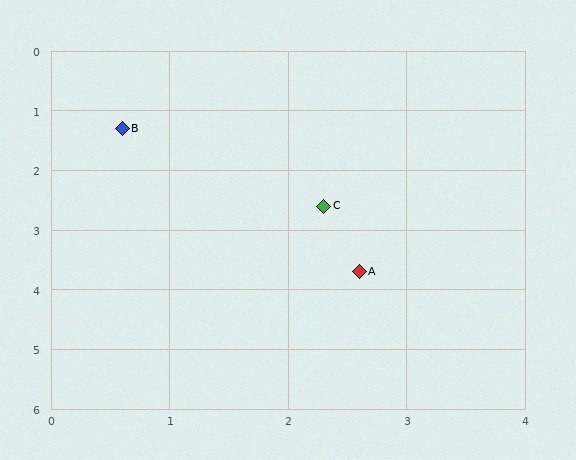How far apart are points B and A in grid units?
Points B and A are about 3.1 grid units apart.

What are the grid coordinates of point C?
Point C is at approximately (2.3, 2.6).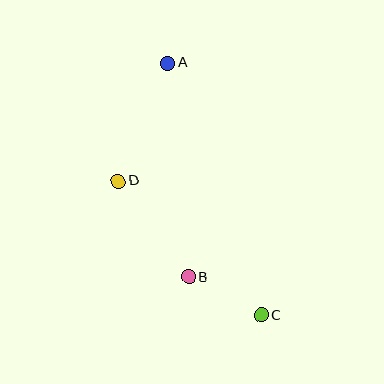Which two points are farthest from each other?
Points A and C are farthest from each other.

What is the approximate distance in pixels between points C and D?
The distance between C and D is approximately 196 pixels.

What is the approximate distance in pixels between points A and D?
The distance between A and D is approximately 128 pixels.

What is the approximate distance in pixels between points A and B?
The distance between A and B is approximately 215 pixels.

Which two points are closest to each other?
Points B and C are closest to each other.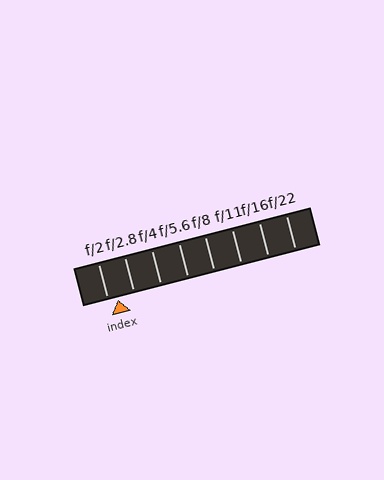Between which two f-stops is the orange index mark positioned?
The index mark is between f/2 and f/2.8.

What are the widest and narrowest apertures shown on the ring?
The widest aperture shown is f/2 and the narrowest is f/22.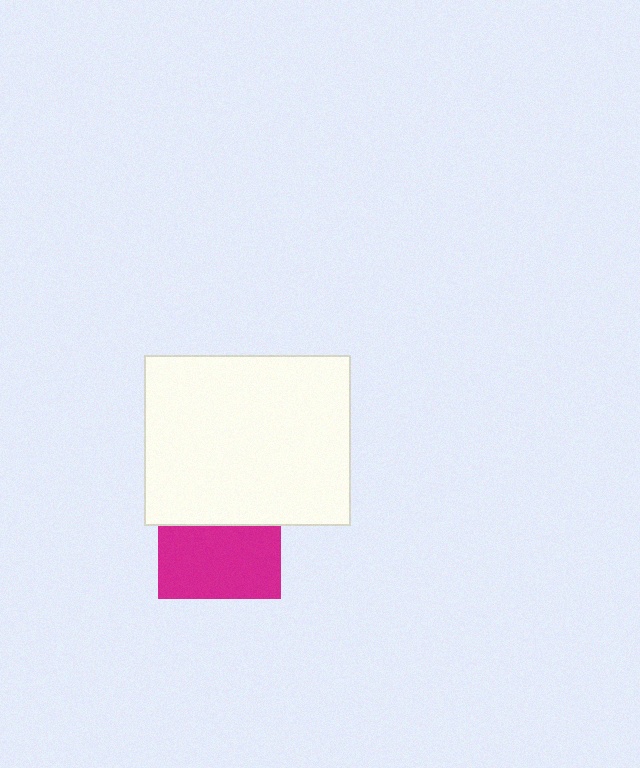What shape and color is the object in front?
The object in front is a white rectangle.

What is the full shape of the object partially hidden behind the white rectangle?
The partially hidden object is a magenta square.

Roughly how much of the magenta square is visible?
About half of it is visible (roughly 60%).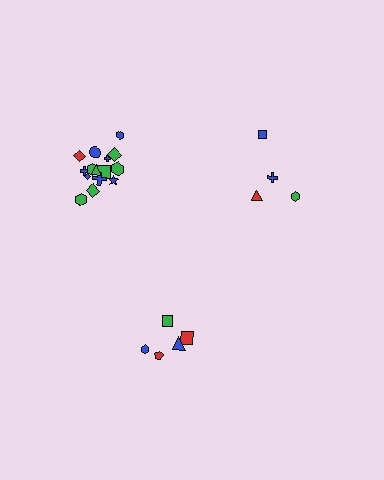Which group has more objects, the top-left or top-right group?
The top-left group.